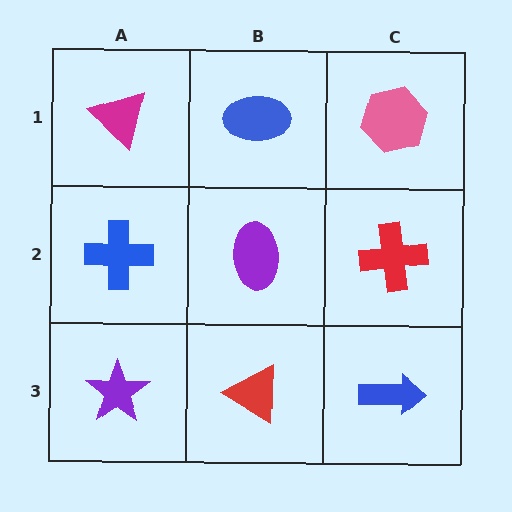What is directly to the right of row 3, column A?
A red triangle.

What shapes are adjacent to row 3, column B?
A purple ellipse (row 2, column B), a purple star (row 3, column A), a blue arrow (row 3, column C).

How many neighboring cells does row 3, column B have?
3.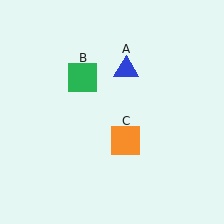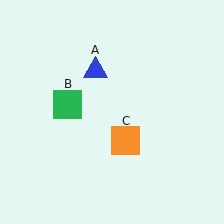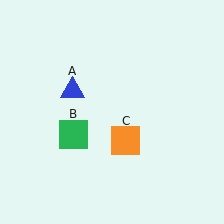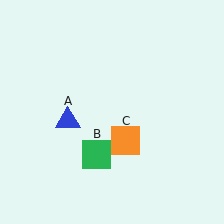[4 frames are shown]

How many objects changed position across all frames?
2 objects changed position: blue triangle (object A), green square (object B).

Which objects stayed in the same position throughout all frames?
Orange square (object C) remained stationary.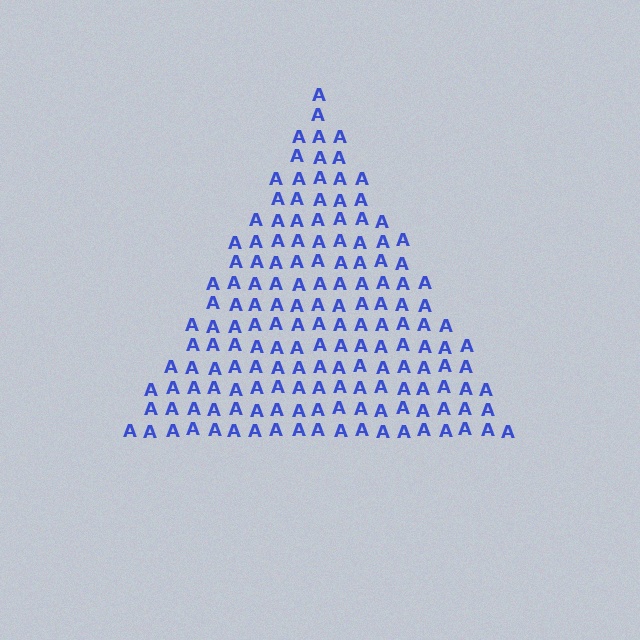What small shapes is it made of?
It is made of small letter A's.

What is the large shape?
The large shape is a triangle.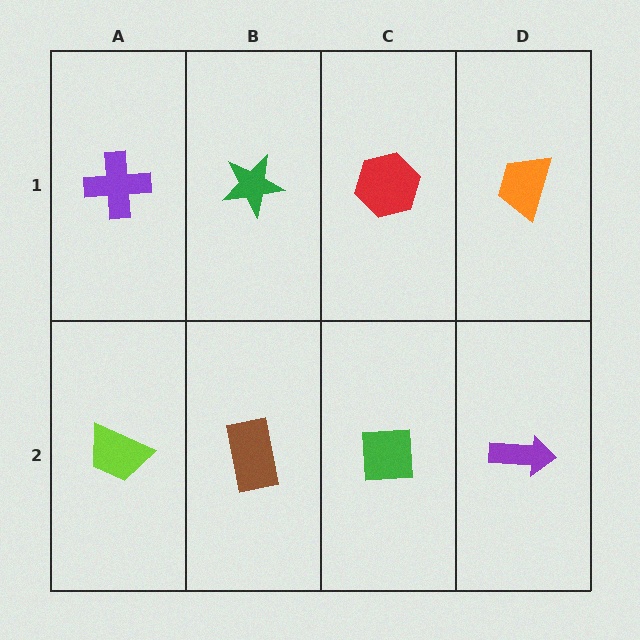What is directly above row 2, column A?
A purple cross.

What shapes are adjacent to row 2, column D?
An orange trapezoid (row 1, column D), a green square (row 2, column C).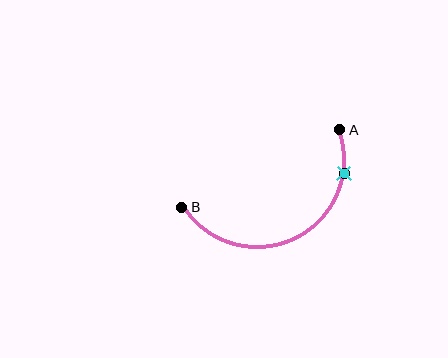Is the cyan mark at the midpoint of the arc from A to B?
No. The cyan mark lies on the arc but is closer to endpoint A. The arc midpoint would be at the point on the curve equidistant along the arc from both A and B.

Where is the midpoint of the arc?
The arc midpoint is the point on the curve farthest from the straight line joining A and B. It sits below that line.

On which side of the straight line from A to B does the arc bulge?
The arc bulges below the straight line connecting A and B.